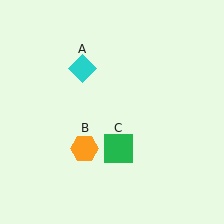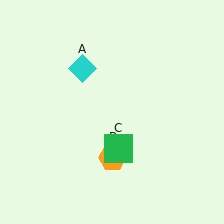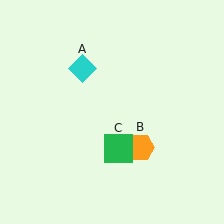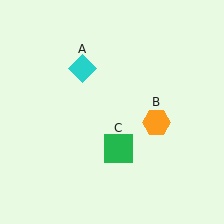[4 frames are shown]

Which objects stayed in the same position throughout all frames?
Cyan diamond (object A) and green square (object C) remained stationary.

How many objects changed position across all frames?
1 object changed position: orange hexagon (object B).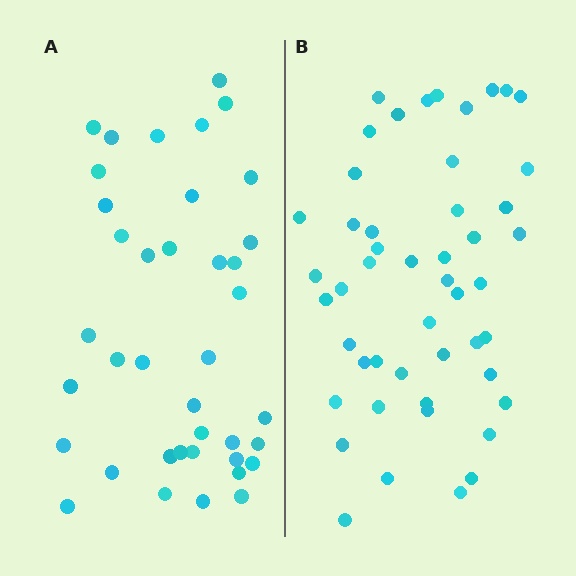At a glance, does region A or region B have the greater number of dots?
Region B (the right region) has more dots.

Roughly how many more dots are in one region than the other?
Region B has roughly 10 or so more dots than region A.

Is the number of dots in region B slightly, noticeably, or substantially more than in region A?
Region B has noticeably more, but not dramatically so. The ratio is roughly 1.3 to 1.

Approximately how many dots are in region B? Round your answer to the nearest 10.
About 50 dots. (The exact count is 49, which rounds to 50.)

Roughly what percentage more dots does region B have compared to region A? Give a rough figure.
About 25% more.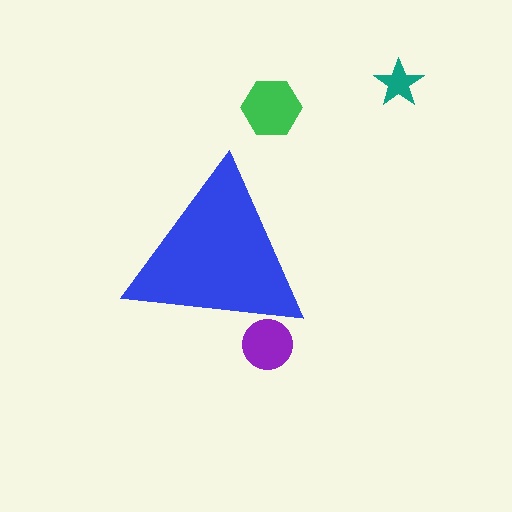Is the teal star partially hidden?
No, the teal star is fully visible.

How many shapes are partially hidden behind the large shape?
1 shape is partially hidden.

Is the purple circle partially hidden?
Yes, the purple circle is partially hidden behind the blue triangle.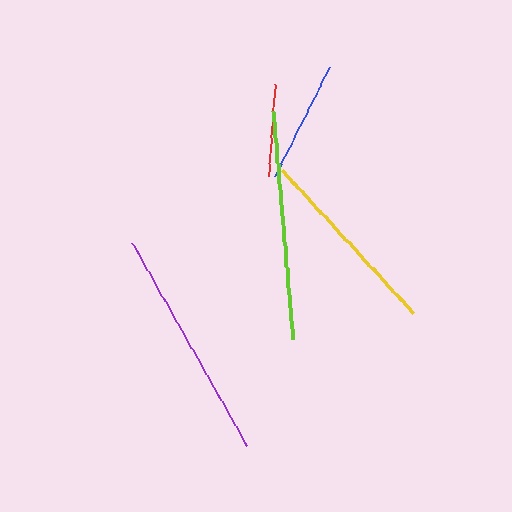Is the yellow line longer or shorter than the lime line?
The lime line is longer than the yellow line.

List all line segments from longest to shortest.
From longest to shortest: purple, lime, yellow, blue, red.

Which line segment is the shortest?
The red line is the shortest at approximately 92 pixels.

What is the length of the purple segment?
The purple segment is approximately 233 pixels long.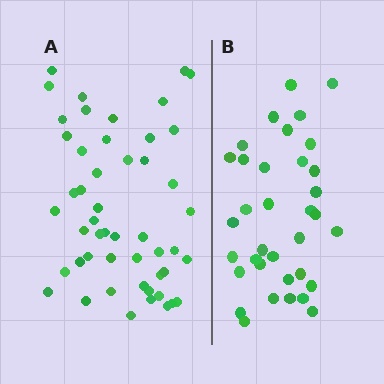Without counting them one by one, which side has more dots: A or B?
Region A (the left region) has more dots.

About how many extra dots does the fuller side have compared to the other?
Region A has approximately 15 more dots than region B.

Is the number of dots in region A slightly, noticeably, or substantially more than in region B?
Region A has noticeably more, but not dramatically so. The ratio is roughly 1.4 to 1.